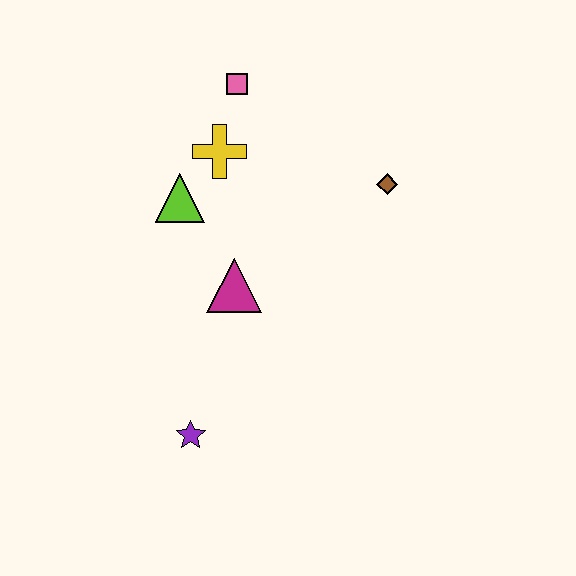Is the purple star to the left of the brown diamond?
Yes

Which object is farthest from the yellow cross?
The purple star is farthest from the yellow cross.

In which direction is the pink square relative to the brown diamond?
The pink square is to the left of the brown diamond.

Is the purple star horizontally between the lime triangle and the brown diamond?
Yes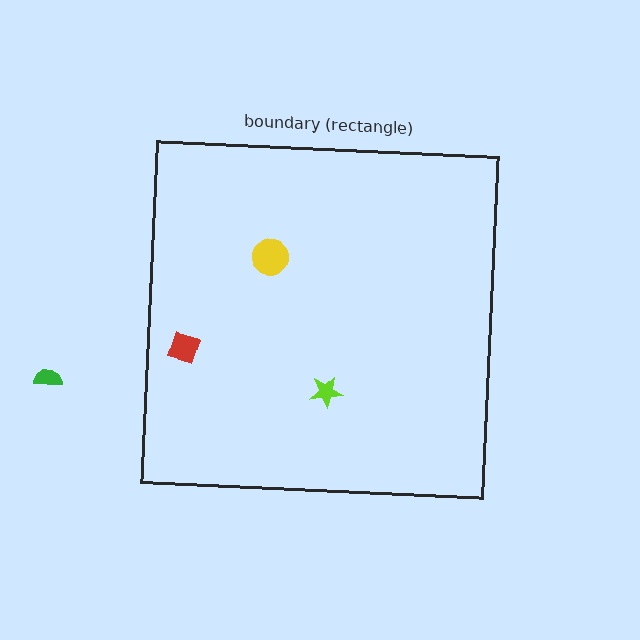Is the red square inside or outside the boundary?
Inside.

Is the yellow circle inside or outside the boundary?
Inside.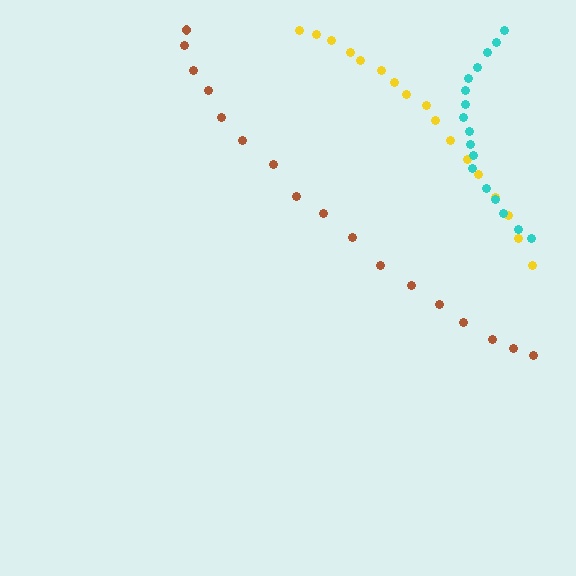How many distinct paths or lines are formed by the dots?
There are 3 distinct paths.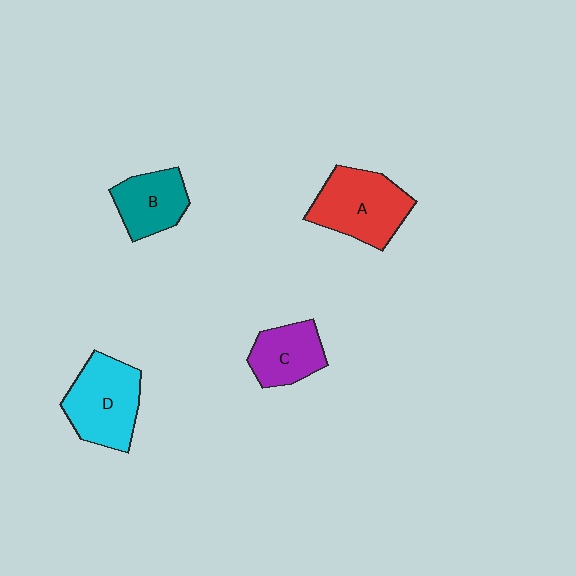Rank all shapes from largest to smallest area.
From largest to smallest: A (red), D (cyan), B (teal), C (purple).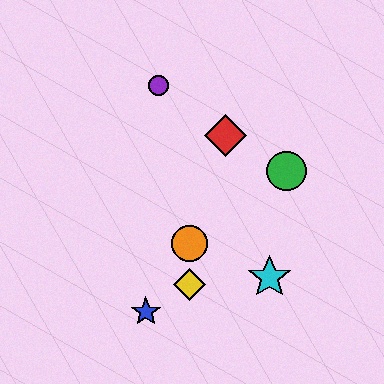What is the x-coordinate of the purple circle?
The purple circle is at x≈158.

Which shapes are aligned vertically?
The yellow diamond, the orange circle are aligned vertically.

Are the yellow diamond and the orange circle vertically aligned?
Yes, both are at x≈189.